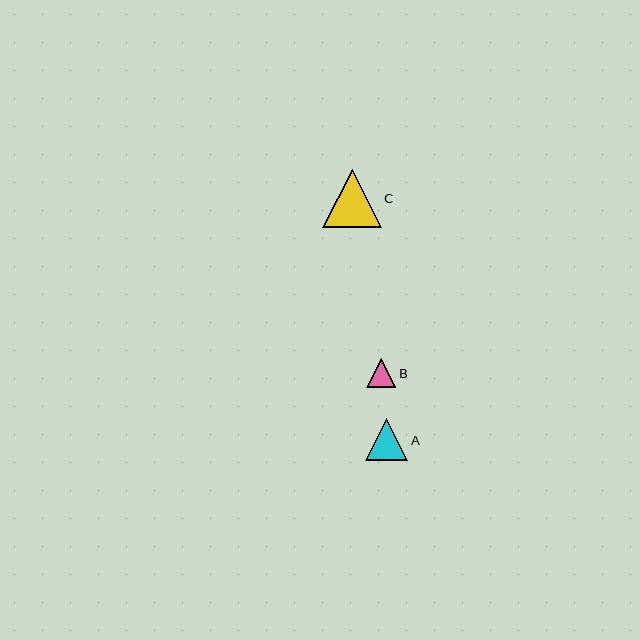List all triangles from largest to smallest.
From largest to smallest: C, A, B.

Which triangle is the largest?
Triangle C is the largest with a size of approximately 58 pixels.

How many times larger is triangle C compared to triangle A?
Triangle C is approximately 1.4 times the size of triangle A.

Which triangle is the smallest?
Triangle B is the smallest with a size of approximately 29 pixels.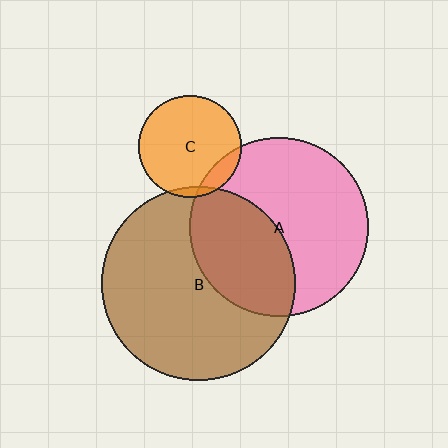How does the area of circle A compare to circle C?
Approximately 3.0 times.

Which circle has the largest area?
Circle B (brown).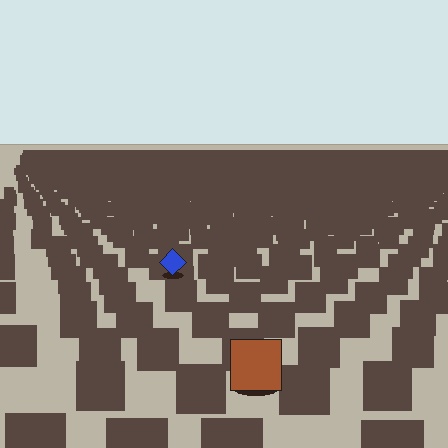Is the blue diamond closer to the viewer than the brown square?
No. The brown square is closer — you can tell from the texture gradient: the ground texture is coarser near it.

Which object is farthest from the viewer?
The blue diamond is farthest from the viewer. It appears smaller and the ground texture around it is denser.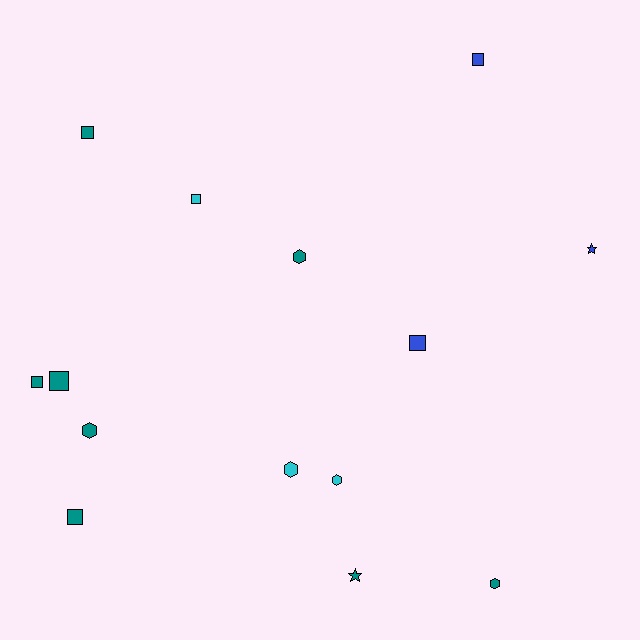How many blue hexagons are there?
There are no blue hexagons.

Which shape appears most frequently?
Square, with 7 objects.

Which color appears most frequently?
Teal, with 8 objects.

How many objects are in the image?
There are 14 objects.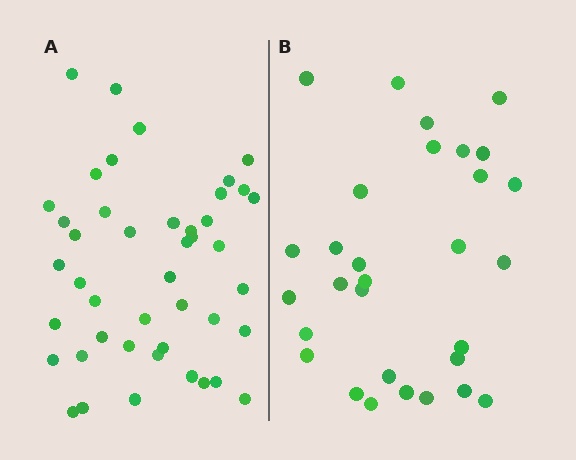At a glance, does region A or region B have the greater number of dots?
Region A (the left region) has more dots.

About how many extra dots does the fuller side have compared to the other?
Region A has approximately 15 more dots than region B.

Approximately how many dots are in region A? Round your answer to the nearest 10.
About 40 dots. (The exact count is 44, which rounds to 40.)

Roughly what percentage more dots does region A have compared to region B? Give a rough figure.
About 45% more.